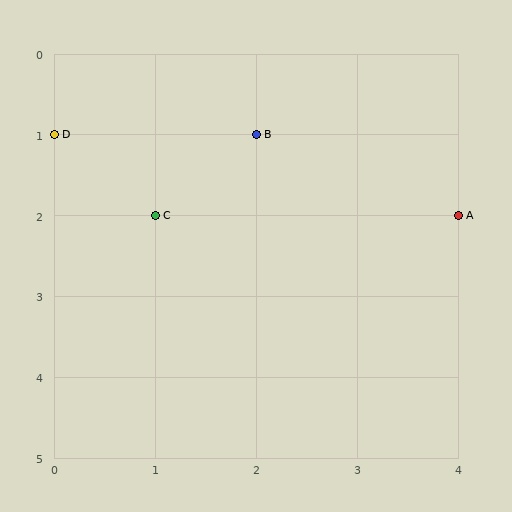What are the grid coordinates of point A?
Point A is at grid coordinates (4, 2).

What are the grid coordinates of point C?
Point C is at grid coordinates (1, 2).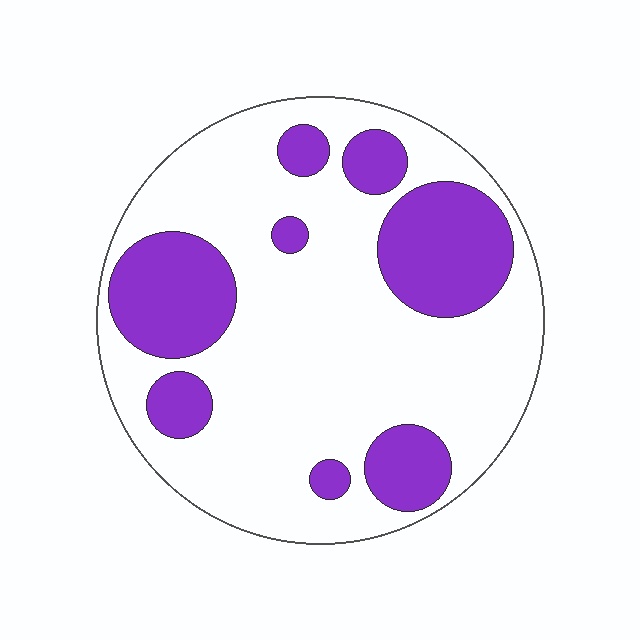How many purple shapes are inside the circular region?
8.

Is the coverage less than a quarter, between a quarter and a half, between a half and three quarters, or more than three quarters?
Between a quarter and a half.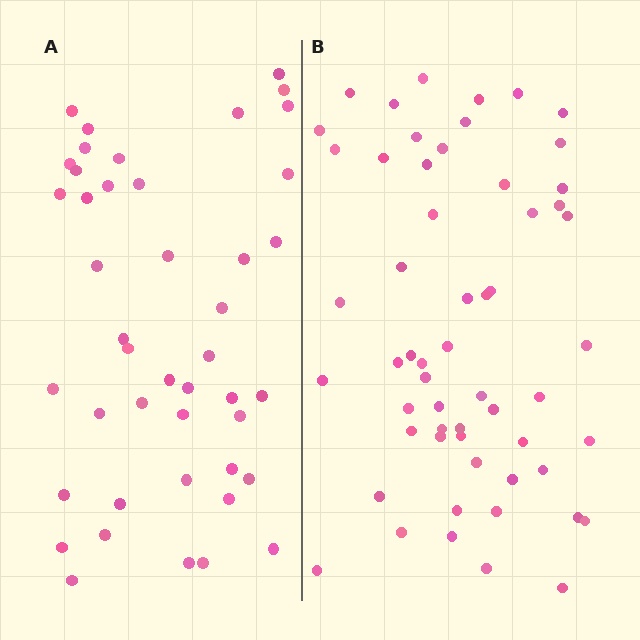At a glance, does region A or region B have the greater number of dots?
Region B (the right region) has more dots.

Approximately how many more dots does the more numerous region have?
Region B has approximately 15 more dots than region A.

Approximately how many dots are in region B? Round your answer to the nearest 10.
About 60 dots. (The exact count is 57, which rounds to 60.)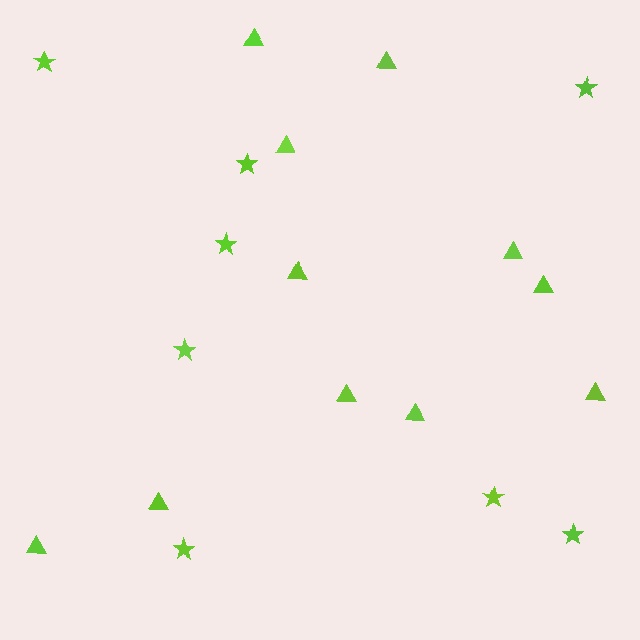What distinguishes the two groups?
There are 2 groups: one group of stars (8) and one group of triangles (11).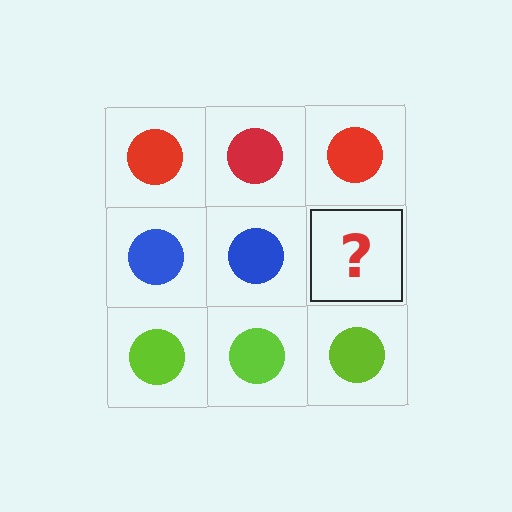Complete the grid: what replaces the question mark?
The question mark should be replaced with a blue circle.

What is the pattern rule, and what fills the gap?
The rule is that each row has a consistent color. The gap should be filled with a blue circle.